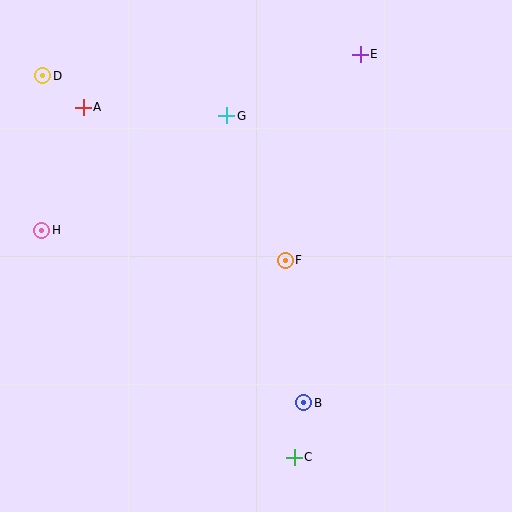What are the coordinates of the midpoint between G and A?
The midpoint between G and A is at (155, 111).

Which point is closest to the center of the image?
Point F at (285, 260) is closest to the center.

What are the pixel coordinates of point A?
Point A is at (83, 107).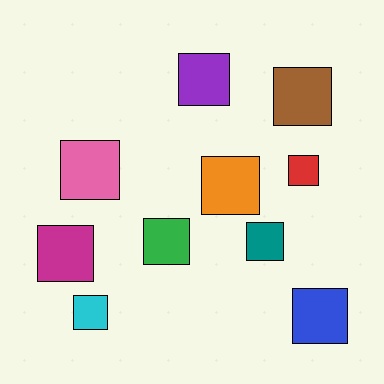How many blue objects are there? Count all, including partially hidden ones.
There is 1 blue object.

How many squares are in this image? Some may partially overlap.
There are 10 squares.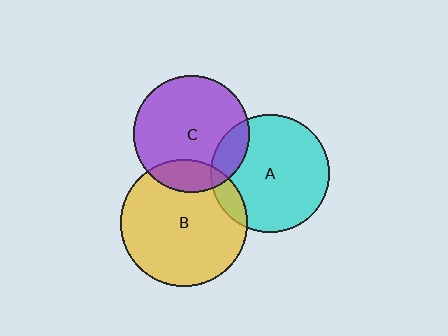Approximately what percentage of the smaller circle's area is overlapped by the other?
Approximately 10%.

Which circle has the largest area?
Circle B (yellow).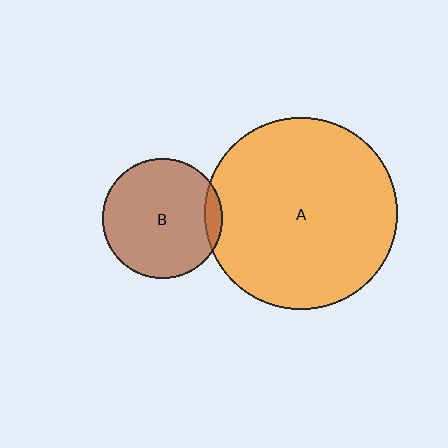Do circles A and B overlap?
Yes.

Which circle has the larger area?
Circle A (orange).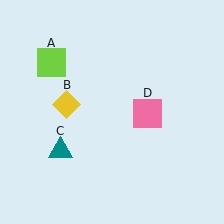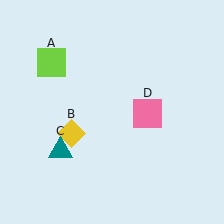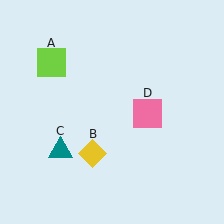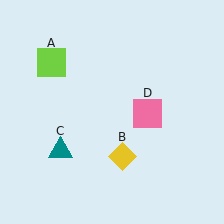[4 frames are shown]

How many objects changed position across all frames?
1 object changed position: yellow diamond (object B).